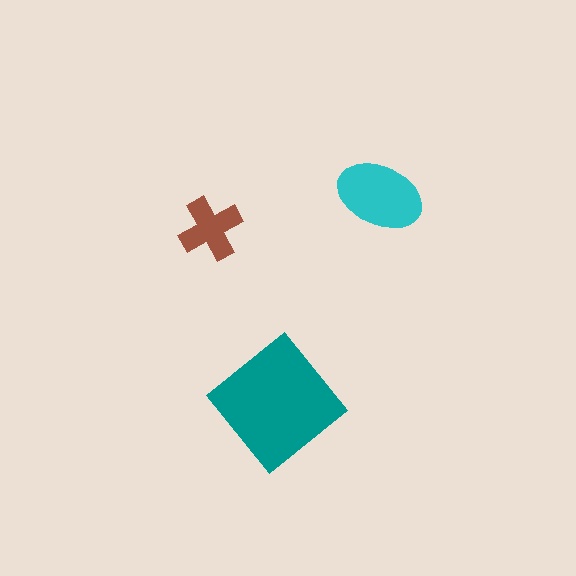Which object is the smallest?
The brown cross.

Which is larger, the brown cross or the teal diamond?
The teal diamond.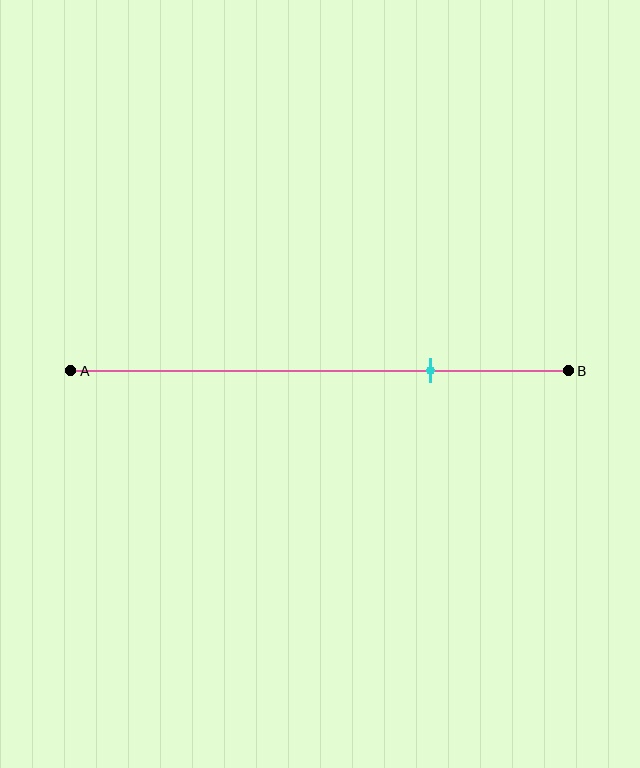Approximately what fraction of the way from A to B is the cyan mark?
The cyan mark is approximately 70% of the way from A to B.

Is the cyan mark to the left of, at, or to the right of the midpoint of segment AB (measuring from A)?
The cyan mark is to the right of the midpoint of segment AB.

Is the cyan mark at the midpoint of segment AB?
No, the mark is at about 70% from A, not at the 50% midpoint.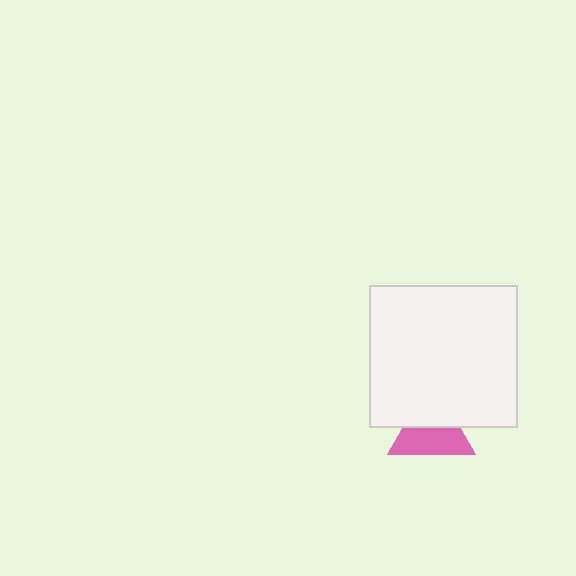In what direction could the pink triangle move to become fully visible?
The pink triangle could move down. That would shift it out from behind the white rectangle entirely.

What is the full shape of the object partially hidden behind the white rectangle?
The partially hidden object is a pink triangle.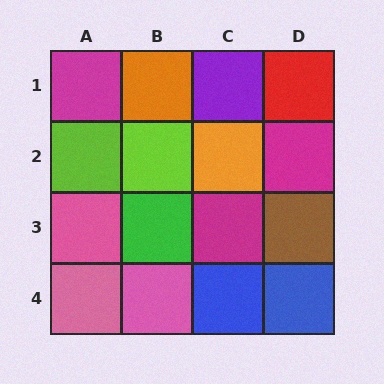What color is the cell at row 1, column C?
Purple.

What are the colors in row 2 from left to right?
Lime, lime, orange, magenta.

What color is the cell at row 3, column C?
Magenta.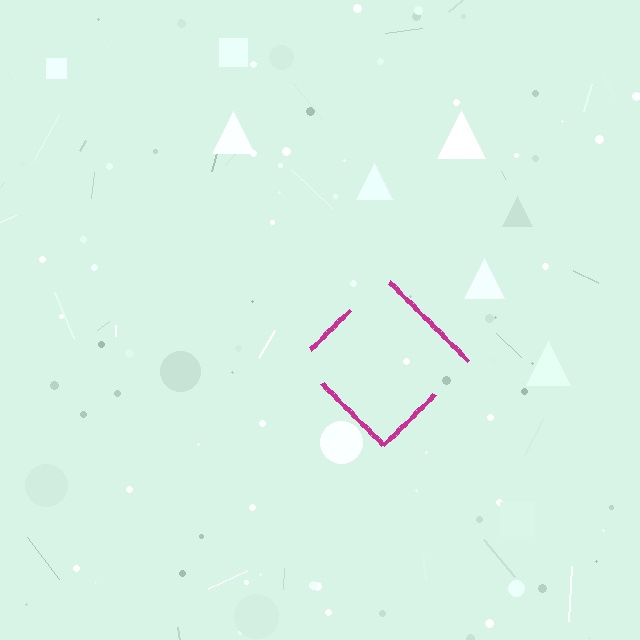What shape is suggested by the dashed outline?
The dashed outline suggests a diamond.